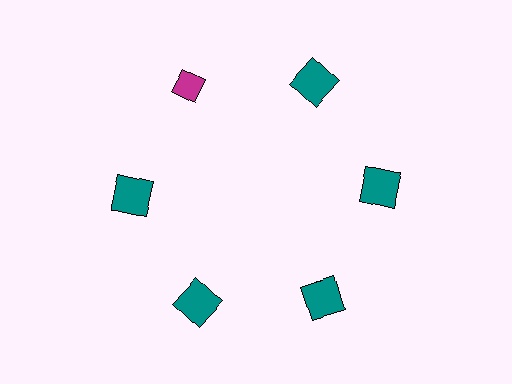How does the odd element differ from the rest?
It differs in both color (magenta instead of teal) and shape (diamond instead of square).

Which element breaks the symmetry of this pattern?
The magenta diamond at roughly the 11 o'clock position breaks the symmetry. All other shapes are teal squares.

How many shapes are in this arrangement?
There are 6 shapes arranged in a ring pattern.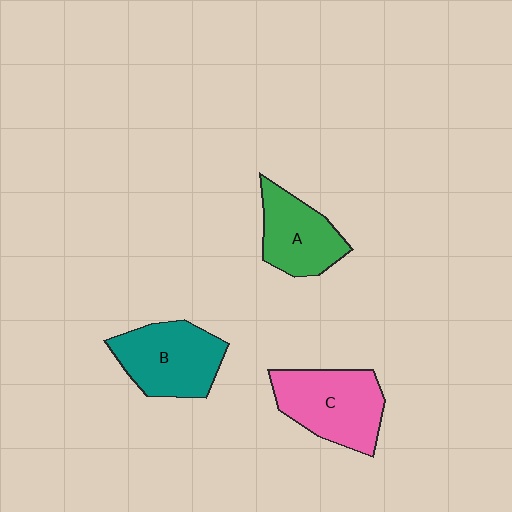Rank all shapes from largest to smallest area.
From largest to smallest: C (pink), B (teal), A (green).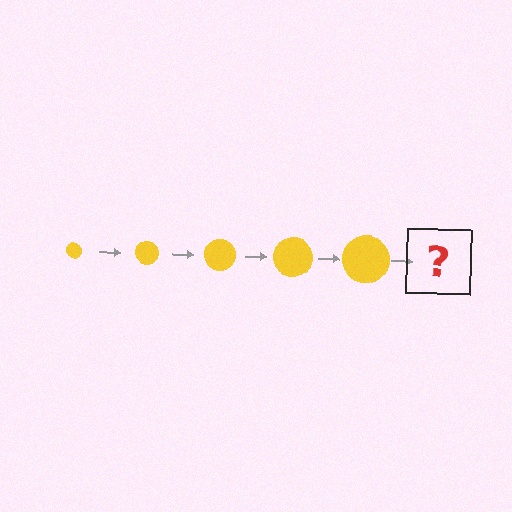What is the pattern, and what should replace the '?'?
The pattern is that the circle gets progressively larger each step. The '?' should be a yellow circle, larger than the previous one.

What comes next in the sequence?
The next element should be a yellow circle, larger than the previous one.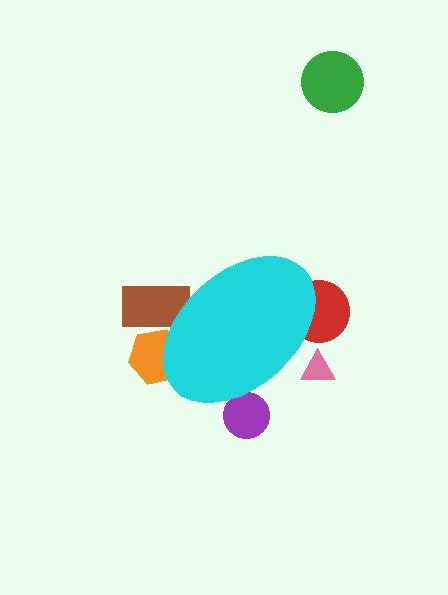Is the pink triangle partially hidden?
Yes, the pink triangle is partially hidden behind the cyan ellipse.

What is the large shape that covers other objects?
A cyan ellipse.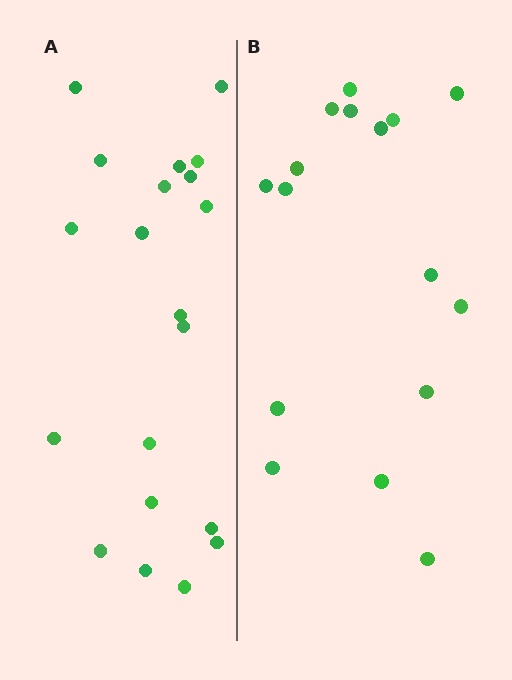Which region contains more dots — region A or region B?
Region A (the left region) has more dots.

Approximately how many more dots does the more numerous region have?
Region A has about 4 more dots than region B.